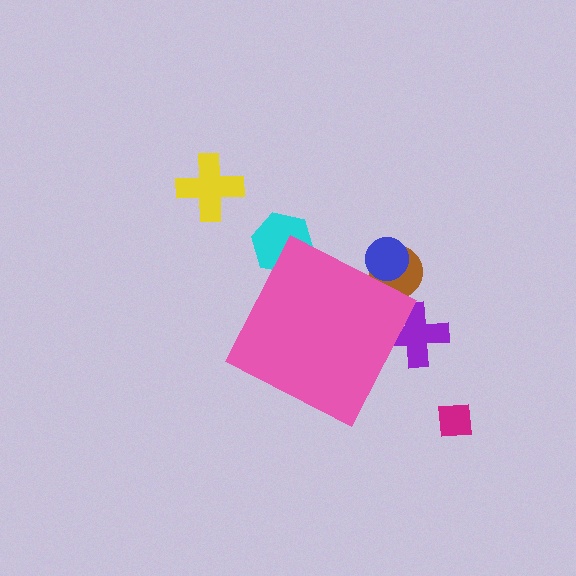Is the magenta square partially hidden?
No, the magenta square is fully visible.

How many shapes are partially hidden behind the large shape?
4 shapes are partially hidden.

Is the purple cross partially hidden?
Yes, the purple cross is partially hidden behind the pink diamond.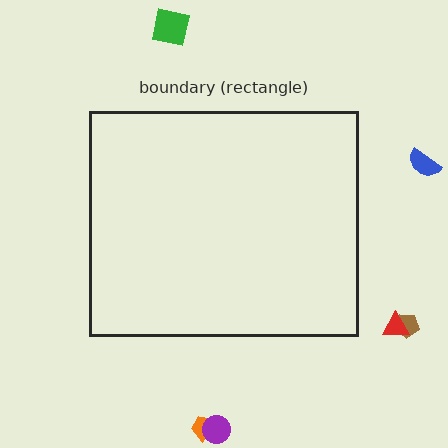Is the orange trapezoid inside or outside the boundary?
Outside.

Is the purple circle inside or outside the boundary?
Outside.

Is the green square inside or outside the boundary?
Outside.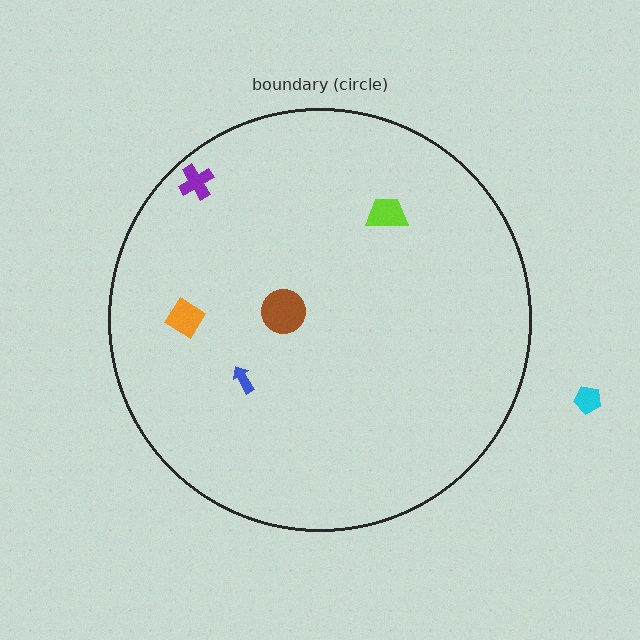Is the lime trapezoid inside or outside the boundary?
Inside.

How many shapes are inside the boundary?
5 inside, 1 outside.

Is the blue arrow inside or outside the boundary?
Inside.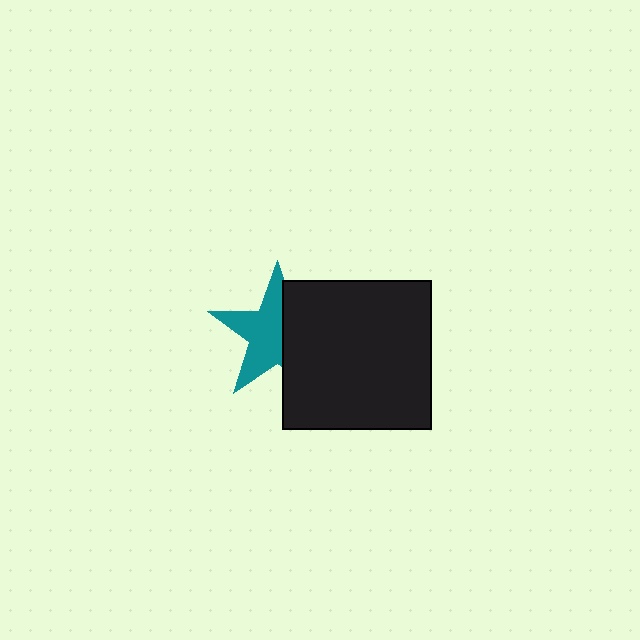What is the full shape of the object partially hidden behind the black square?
The partially hidden object is a teal star.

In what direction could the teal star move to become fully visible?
The teal star could move left. That would shift it out from behind the black square entirely.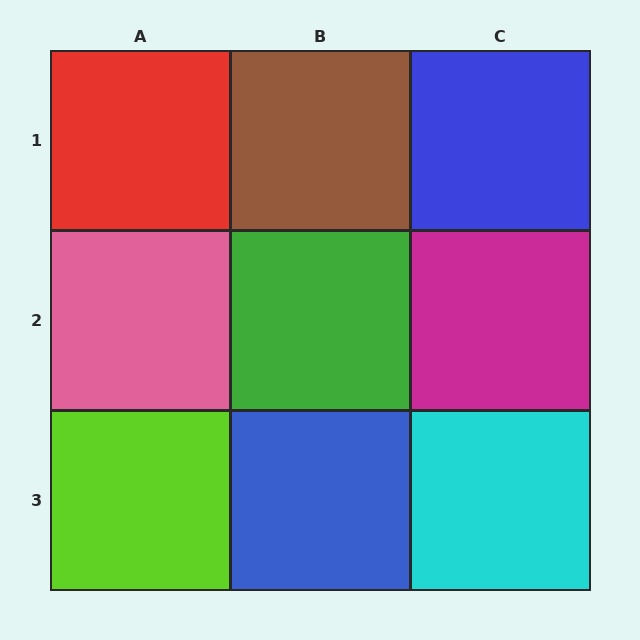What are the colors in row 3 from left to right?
Lime, blue, cyan.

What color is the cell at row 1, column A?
Red.